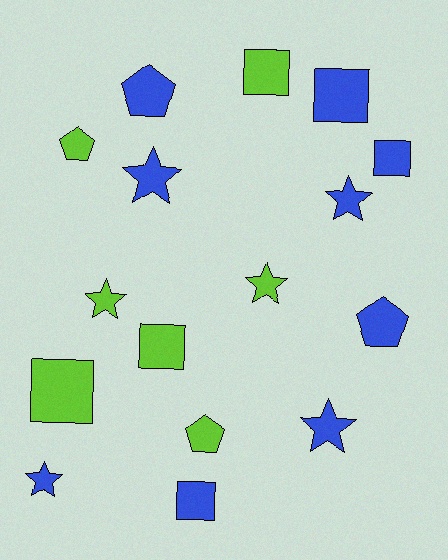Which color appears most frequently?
Blue, with 9 objects.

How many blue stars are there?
There are 4 blue stars.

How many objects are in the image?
There are 16 objects.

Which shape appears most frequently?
Star, with 6 objects.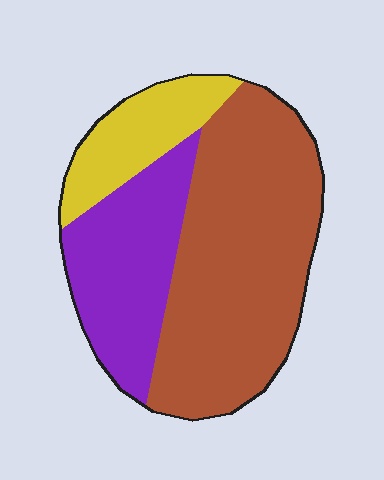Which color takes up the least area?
Yellow, at roughly 15%.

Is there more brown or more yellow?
Brown.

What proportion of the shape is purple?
Purple takes up between a quarter and a half of the shape.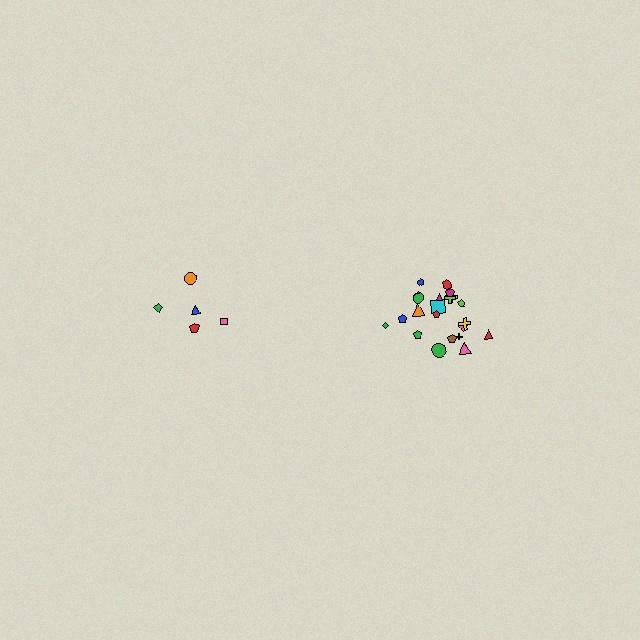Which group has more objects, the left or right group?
The right group.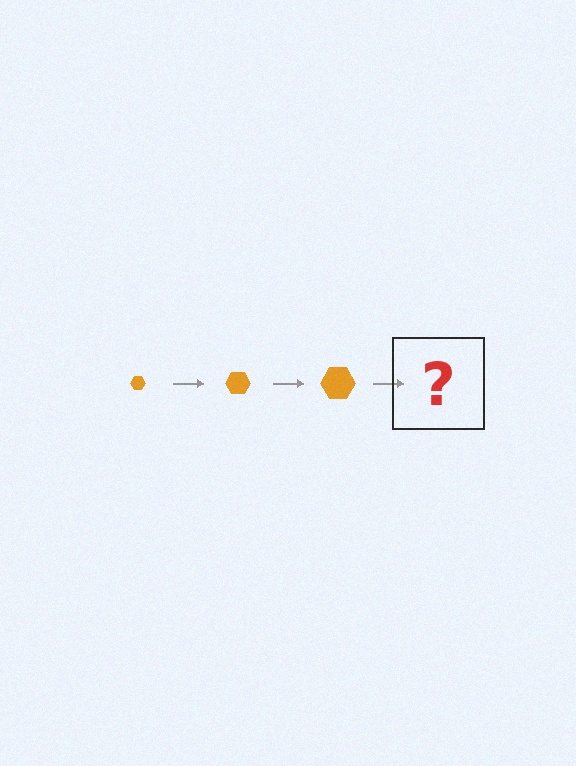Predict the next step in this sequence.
The next step is an orange hexagon, larger than the previous one.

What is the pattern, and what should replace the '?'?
The pattern is that the hexagon gets progressively larger each step. The '?' should be an orange hexagon, larger than the previous one.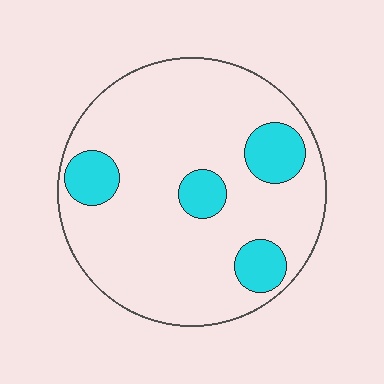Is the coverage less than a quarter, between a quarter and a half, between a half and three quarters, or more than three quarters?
Less than a quarter.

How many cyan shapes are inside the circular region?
4.